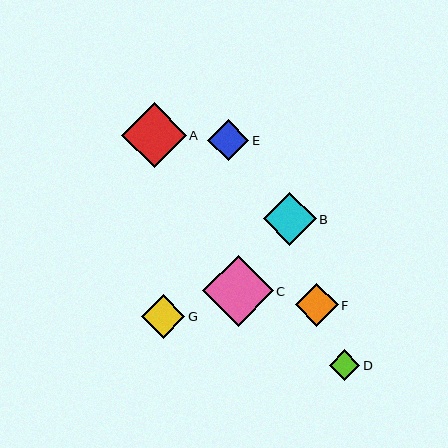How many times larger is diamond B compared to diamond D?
Diamond B is approximately 1.7 times the size of diamond D.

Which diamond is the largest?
Diamond C is the largest with a size of approximately 71 pixels.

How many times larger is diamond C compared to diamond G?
Diamond C is approximately 1.6 times the size of diamond G.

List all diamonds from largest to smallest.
From largest to smallest: C, A, B, G, F, E, D.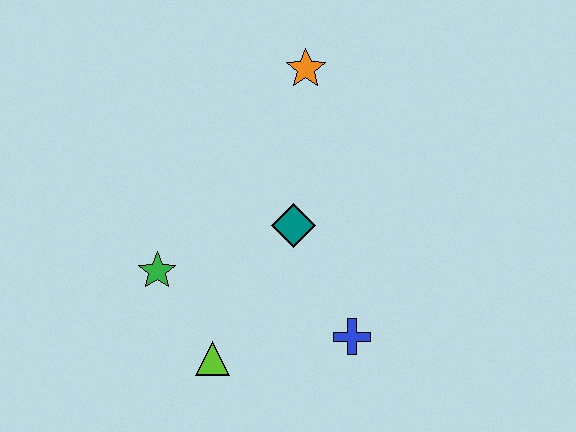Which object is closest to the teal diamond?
The blue cross is closest to the teal diamond.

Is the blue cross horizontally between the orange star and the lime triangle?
No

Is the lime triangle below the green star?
Yes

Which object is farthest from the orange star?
The lime triangle is farthest from the orange star.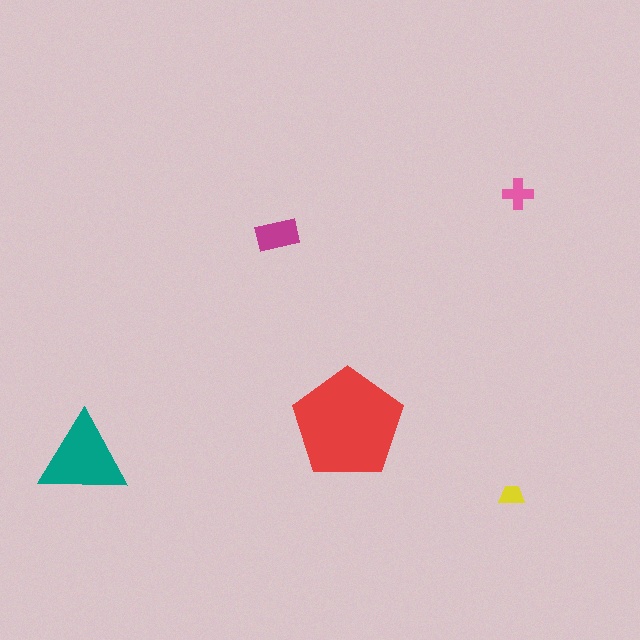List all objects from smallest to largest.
The yellow trapezoid, the pink cross, the magenta rectangle, the teal triangle, the red pentagon.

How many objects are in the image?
There are 5 objects in the image.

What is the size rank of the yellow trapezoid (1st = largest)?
5th.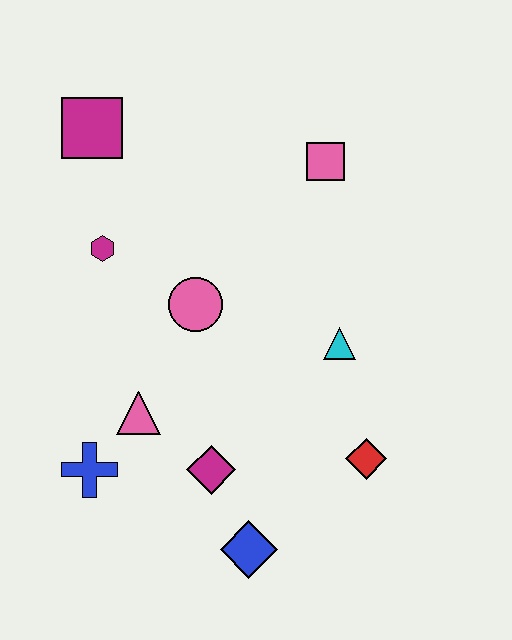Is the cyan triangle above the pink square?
No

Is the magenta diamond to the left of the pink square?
Yes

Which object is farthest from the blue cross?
The pink square is farthest from the blue cross.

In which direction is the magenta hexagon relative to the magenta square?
The magenta hexagon is below the magenta square.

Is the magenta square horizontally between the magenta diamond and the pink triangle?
No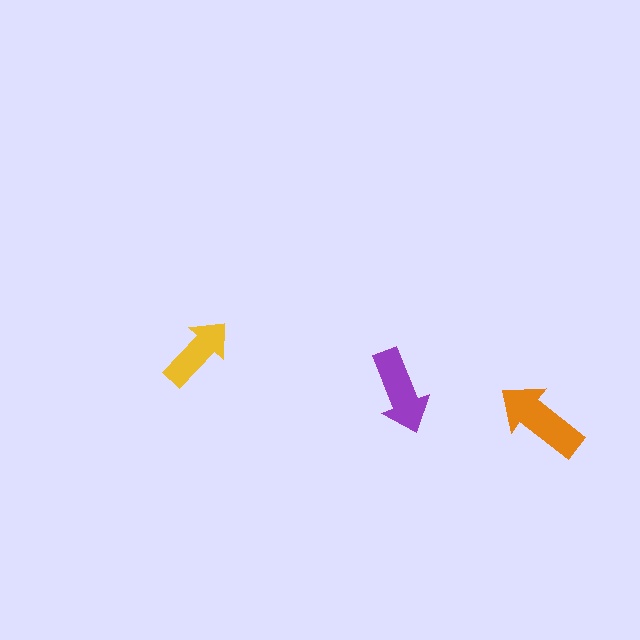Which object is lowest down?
The orange arrow is bottommost.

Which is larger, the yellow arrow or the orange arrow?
The orange one.